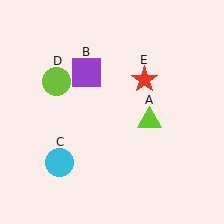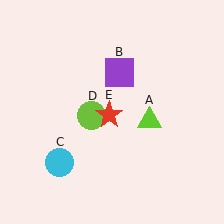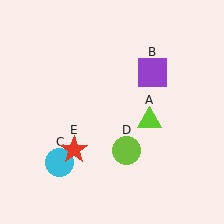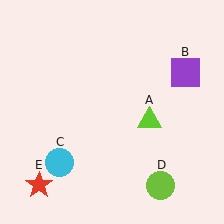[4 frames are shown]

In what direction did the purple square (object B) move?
The purple square (object B) moved right.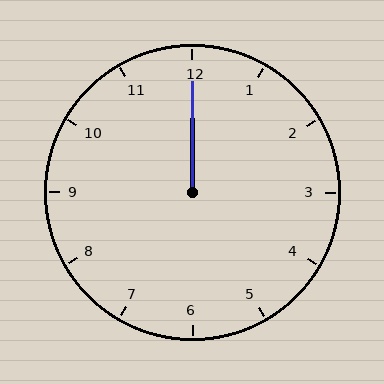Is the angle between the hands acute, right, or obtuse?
It is acute.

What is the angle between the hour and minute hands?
Approximately 0 degrees.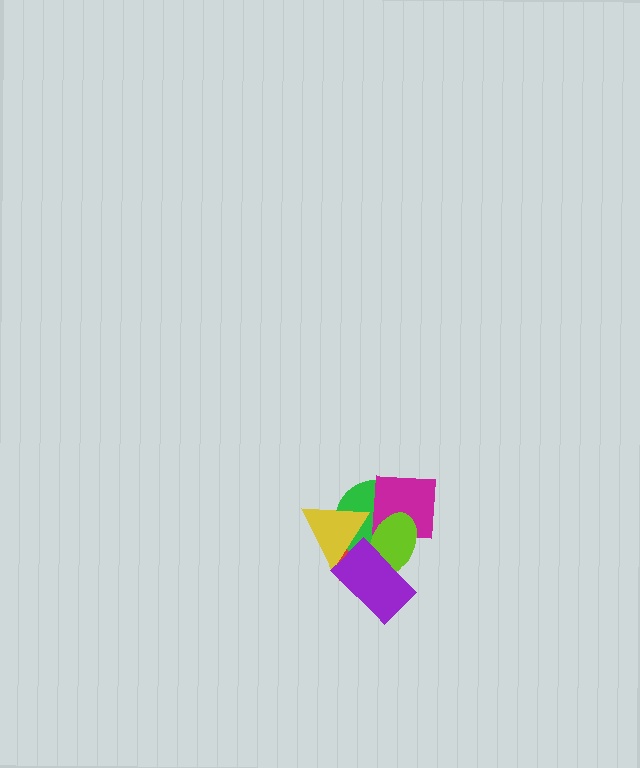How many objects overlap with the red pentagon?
5 objects overlap with the red pentagon.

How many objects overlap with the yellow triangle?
4 objects overlap with the yellow triangle.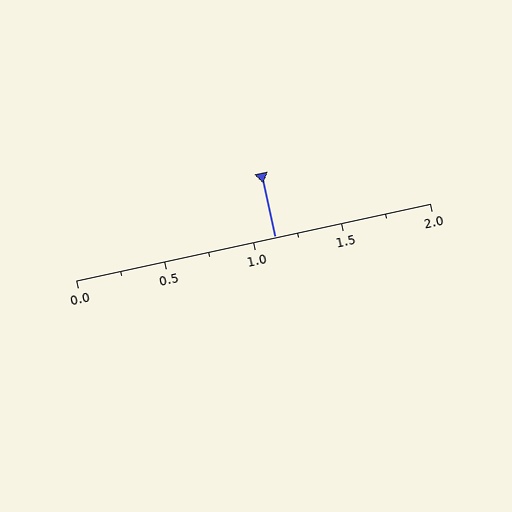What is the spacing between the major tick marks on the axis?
The major ticks are spaced 0.5 apart.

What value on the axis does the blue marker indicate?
The marker indicates approximately 1.12.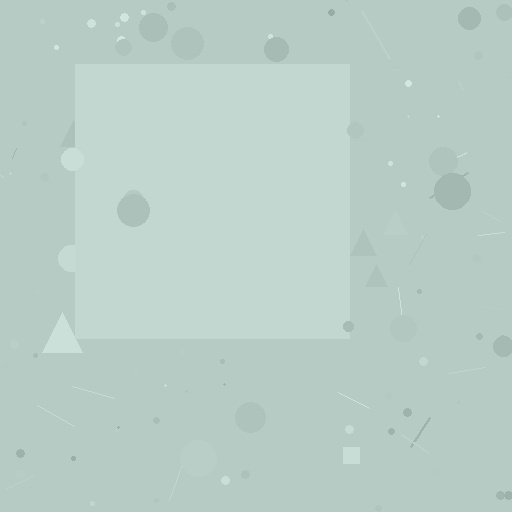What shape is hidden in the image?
A square is hidden in the image.